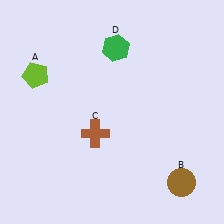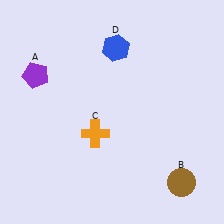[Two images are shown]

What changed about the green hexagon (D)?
In Image 1, D is green. In Image 2, it changed to blue.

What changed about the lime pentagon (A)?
In Image 1, A is lime. In Image 2, it changed to purple.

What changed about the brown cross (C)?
In Image 1, C is brown. In Image 2, it changed to orange.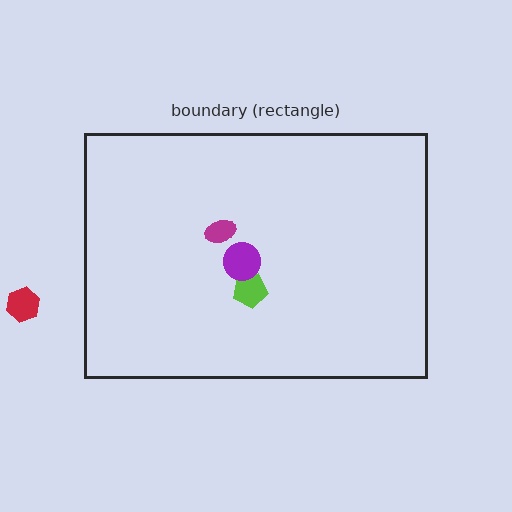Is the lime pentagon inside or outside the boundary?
Inside.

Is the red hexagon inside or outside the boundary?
Outside.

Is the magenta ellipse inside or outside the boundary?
Inside.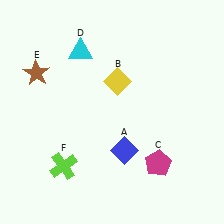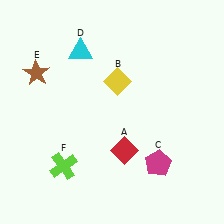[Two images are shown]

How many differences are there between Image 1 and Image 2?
There is 1 difference between the two images.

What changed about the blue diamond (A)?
In Image 1, A is blue. In Image 2, it changed to red.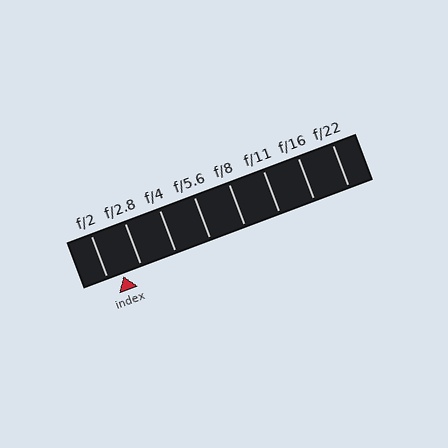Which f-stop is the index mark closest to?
The index mark is closest to f/2.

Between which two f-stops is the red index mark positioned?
The index mark is between f/2 and f/2.8.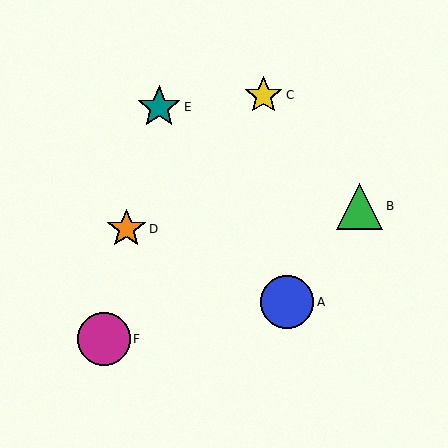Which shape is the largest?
The blue circle (labeled A) is the largest.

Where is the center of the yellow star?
The center of the yellow star is at (264, 95).